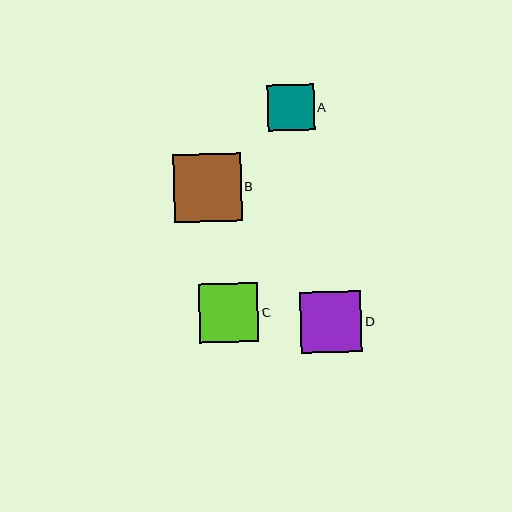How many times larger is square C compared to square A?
Square C is approximately 1.3 times the size of square A.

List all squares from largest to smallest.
From largest to smallest: B, D, C, A.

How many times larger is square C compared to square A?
Square C is approximately 1.3 times the size of square A.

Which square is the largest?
Square B is the largest with a size of approximately 68 pixels.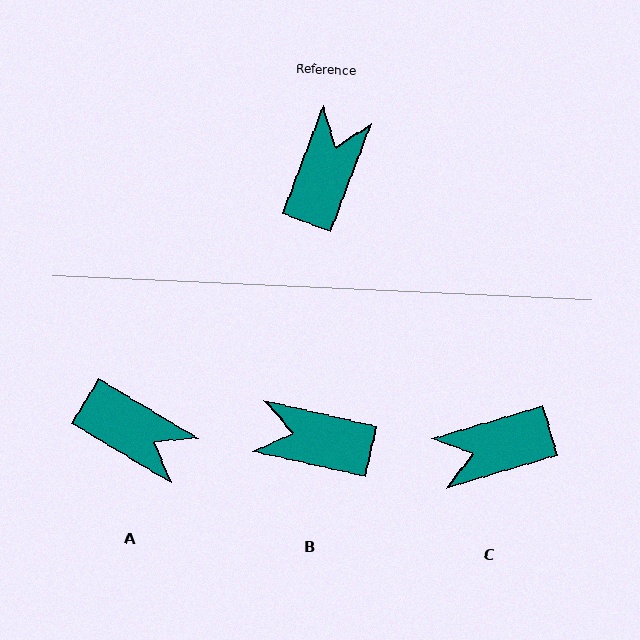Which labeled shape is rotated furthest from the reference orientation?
C, about 127 degrees away.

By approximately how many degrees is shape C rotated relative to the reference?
Approximately 127 degrees counter-clockwise.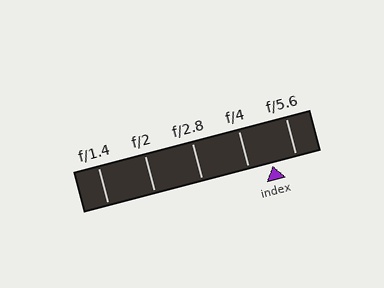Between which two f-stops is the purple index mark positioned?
The index mark is between f/4 and f/5.6.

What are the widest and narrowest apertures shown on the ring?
The widest aperture shown is f/1.4 and the narrowest is f/5.6.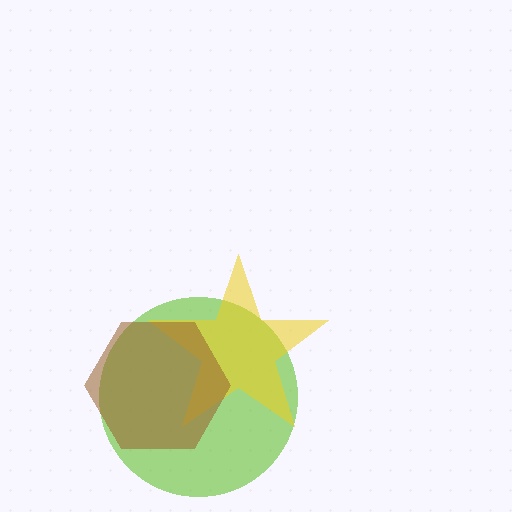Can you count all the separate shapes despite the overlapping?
Yes, there are 3 separate shapes.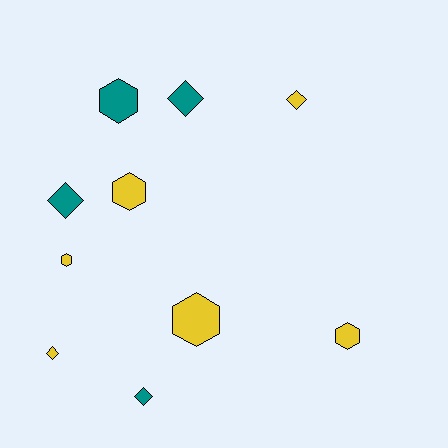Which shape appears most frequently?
Diamond, with 5 objects.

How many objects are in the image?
There are 10 objects.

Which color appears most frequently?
Yellow, with 6 objects.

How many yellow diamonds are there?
There are 2 yellow diamonds.